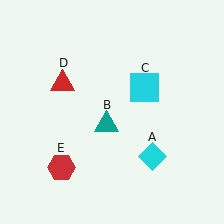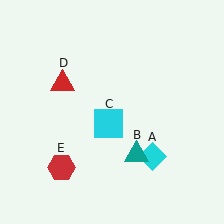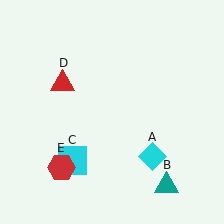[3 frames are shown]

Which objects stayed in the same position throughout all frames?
Cyan diamond (object A) and red triangle (object D) and red hexagon (object E) remained stationary.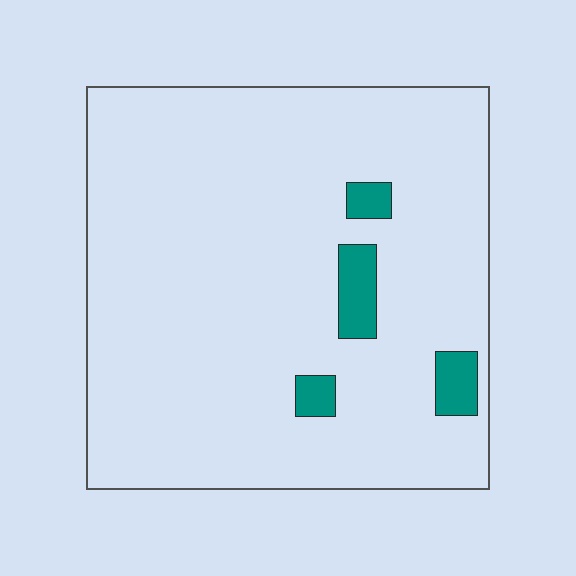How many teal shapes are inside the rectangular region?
4.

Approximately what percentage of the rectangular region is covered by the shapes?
Approximately 5%.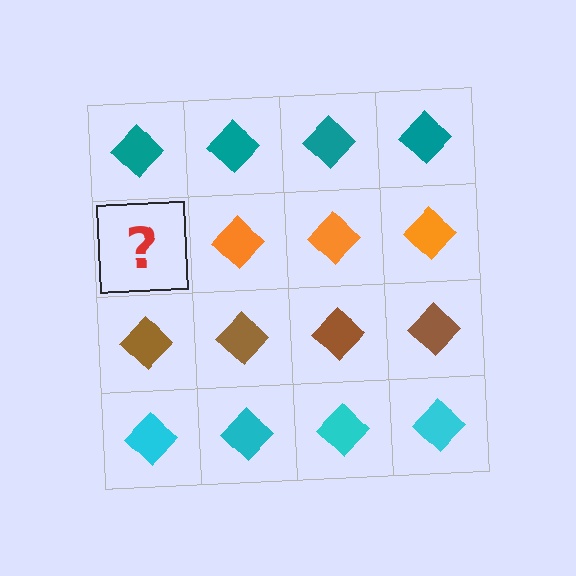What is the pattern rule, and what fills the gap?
The rule is that each row has a consistent color. The gap should be filled with an orange diamond.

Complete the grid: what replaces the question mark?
The question mark should be replaced with an orange diamond.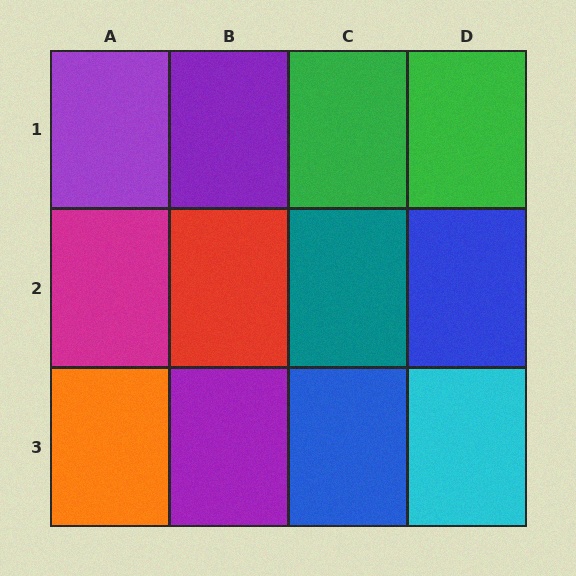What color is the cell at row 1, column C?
Green.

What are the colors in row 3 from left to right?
Orange, purple, blue, cyan.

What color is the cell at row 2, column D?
Blue.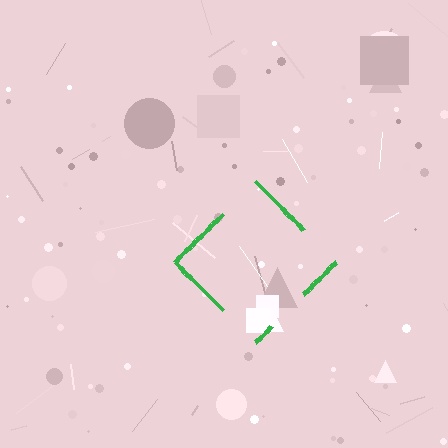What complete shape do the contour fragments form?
The contour fragments form a diamond.